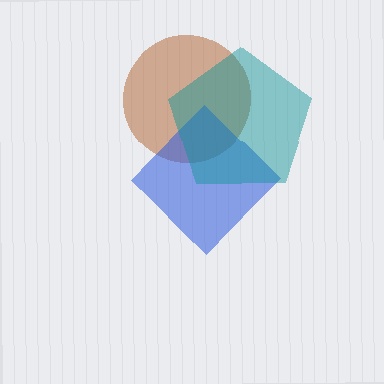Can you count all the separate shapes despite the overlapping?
Yes, there are 3 separate shapes.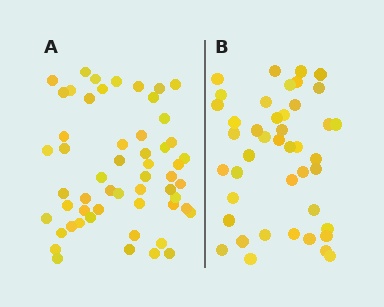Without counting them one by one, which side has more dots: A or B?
Region A (the left region) has more dots.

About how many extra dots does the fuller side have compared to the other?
Region A has roughly 12 or so more dots than region B.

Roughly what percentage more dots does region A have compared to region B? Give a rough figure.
About 30% more.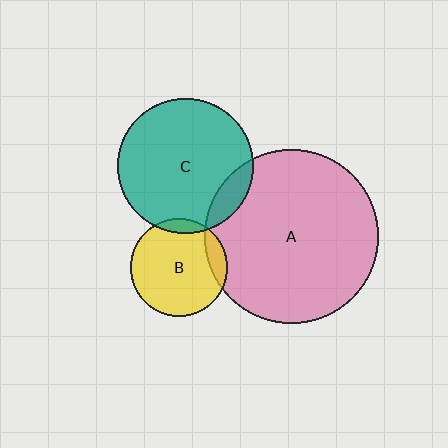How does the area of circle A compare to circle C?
Approximately 1.7 times.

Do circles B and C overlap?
Yes.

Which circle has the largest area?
Circle A (pink).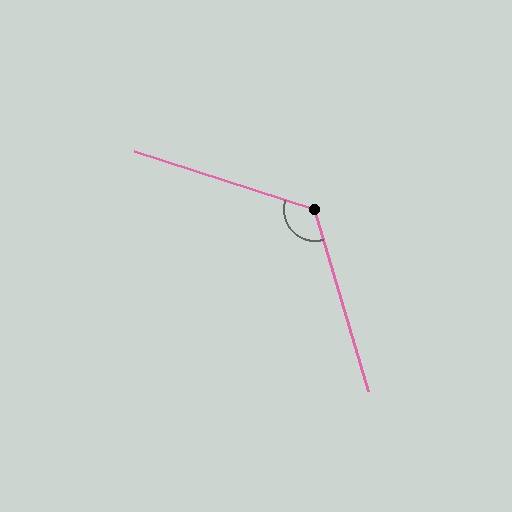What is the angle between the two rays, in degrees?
Approximately 124 degrees.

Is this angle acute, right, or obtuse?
It is obtuse.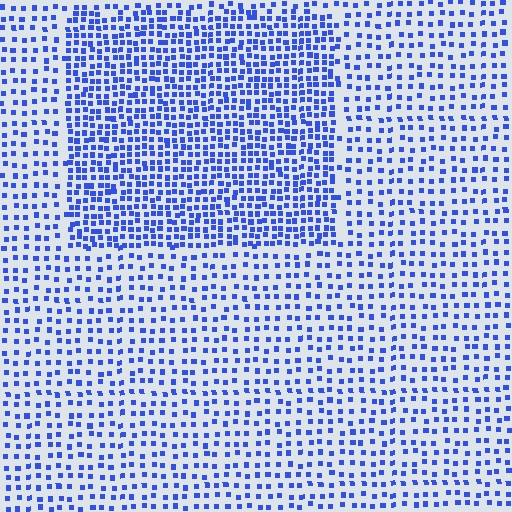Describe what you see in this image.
The image contains small blue elements arranged at two different densities. A rectangle-shaped region is visible where the elements are more densely packed than the surrounding area.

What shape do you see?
I see a rectangle.